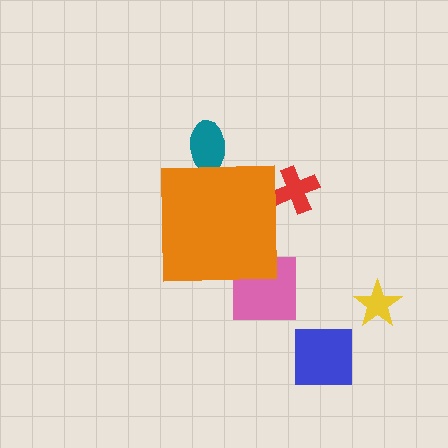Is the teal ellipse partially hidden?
Yes, the teal ellipse is partially hidden behind the orange square.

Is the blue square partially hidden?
No, the blue square is fully visible.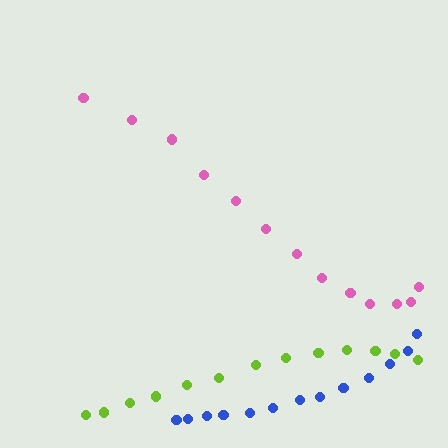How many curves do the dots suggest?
There are 3 distinct paths.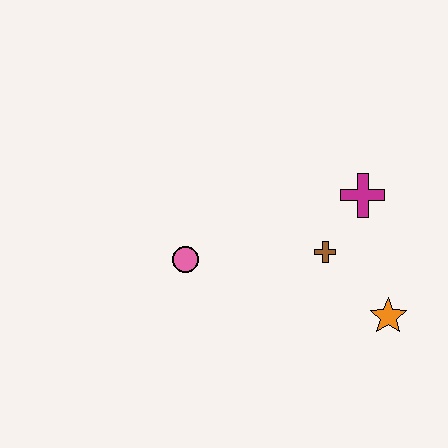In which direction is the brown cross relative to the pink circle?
The brown cross is to the right of the pink circle.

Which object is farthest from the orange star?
The pink circle is farthest from the orange star.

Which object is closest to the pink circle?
The brown cross is closest to the pink circle.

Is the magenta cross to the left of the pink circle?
No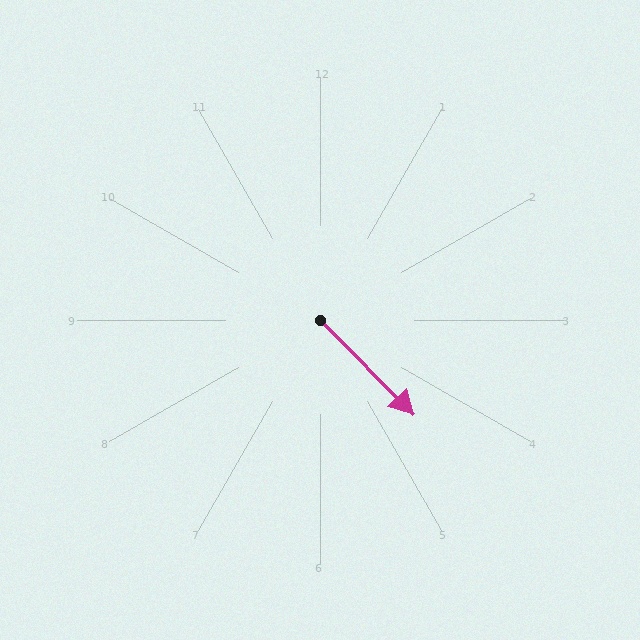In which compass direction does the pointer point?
Southeast.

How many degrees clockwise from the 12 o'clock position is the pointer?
Approximately 135 degrees.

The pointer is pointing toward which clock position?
Roughly 5 o'clock.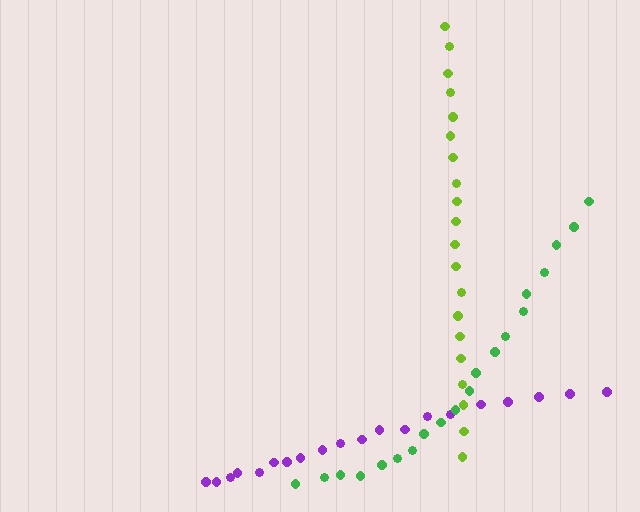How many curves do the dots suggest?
There are 3 distinct paths.